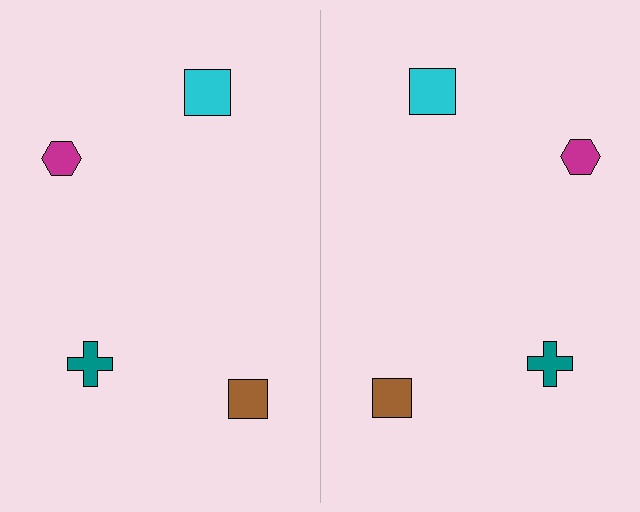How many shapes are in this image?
There are 8 shapes in this image.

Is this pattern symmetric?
Yes, this pattern has bilateral (reflection) symmetry.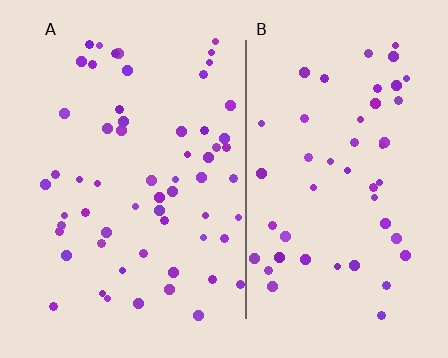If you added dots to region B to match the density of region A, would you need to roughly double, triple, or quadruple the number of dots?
Approximately double.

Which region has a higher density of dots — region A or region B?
A (the left).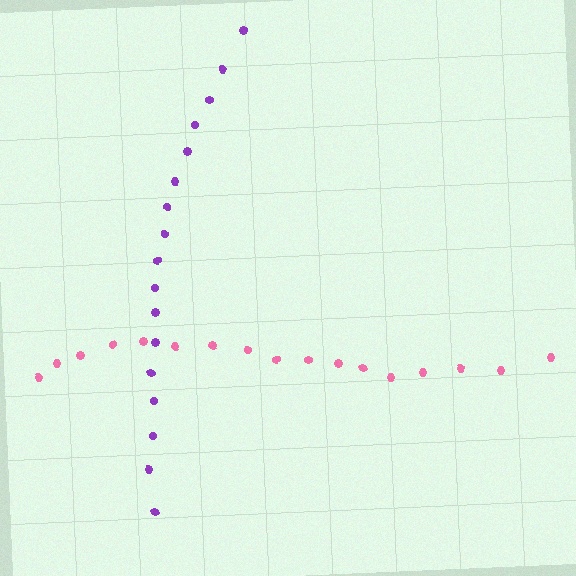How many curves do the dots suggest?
There are 2 distinct paths.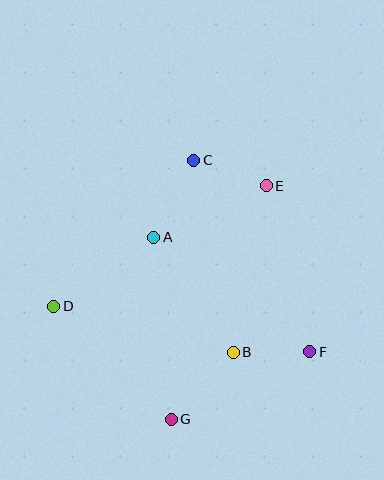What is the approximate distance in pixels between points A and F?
The distance between A and F is approximately 193 pixels.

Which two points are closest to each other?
Points B and F are closest to each other.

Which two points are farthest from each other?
Points C and G are farthest from each other.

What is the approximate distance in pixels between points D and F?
The distance between D and F is approximately 260 pixels.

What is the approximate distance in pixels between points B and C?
The distance between B and C is approximately 196 pixels.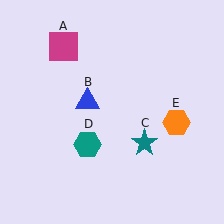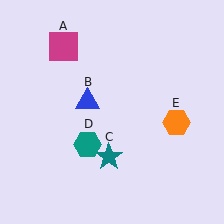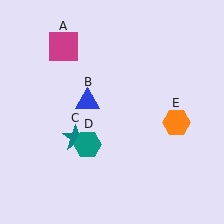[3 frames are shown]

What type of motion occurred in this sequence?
The teal star (object C) rotated clockwise around the center of the scene.